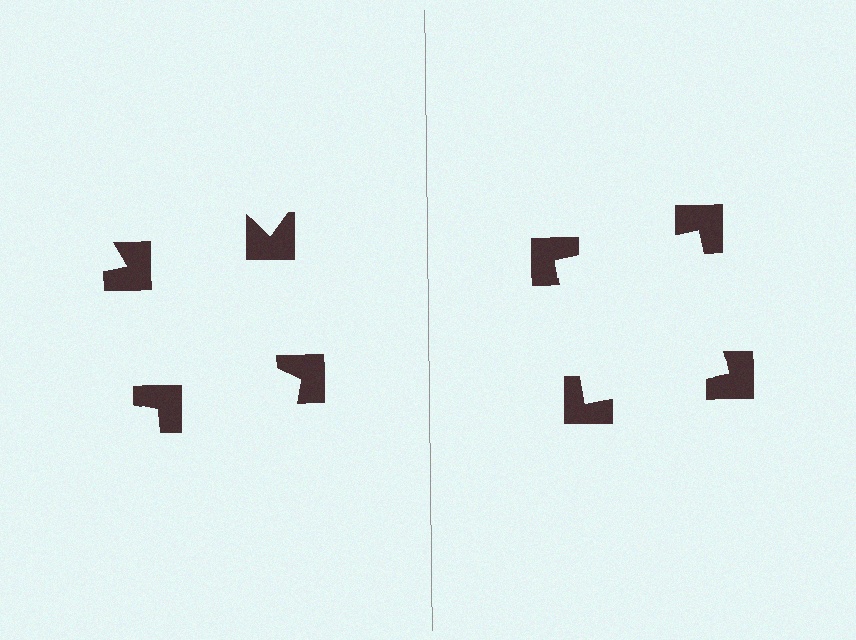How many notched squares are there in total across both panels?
8 — 4 on each side.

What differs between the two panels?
The notched squares are positioned identically on both sides; only the wedge orientations differ. On the right they align to a square; on the left they are misaligned.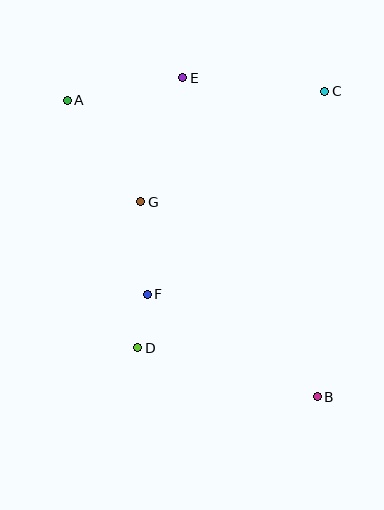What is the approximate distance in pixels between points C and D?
The distance between C and D is approximately 317 pixels.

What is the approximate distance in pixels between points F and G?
The distance between F and G is approximately 93 pixels.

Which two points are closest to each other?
Points D and F are closest to each other.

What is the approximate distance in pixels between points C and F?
The distance between C and F is approximately 270 pixels.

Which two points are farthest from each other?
Points A and B are farthest from each other.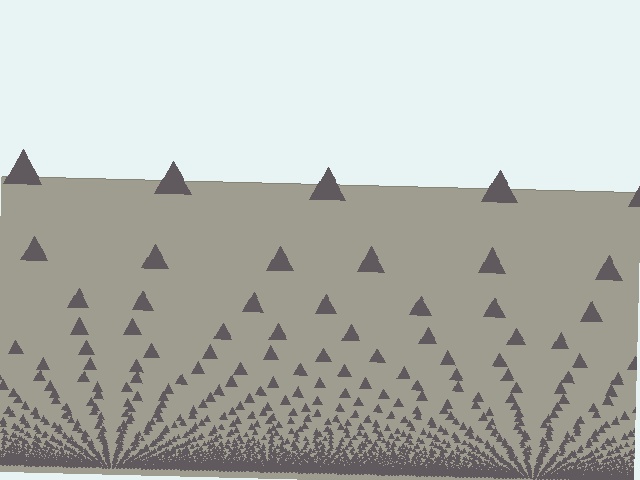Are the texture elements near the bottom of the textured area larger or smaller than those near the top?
Smaller. The gradient is inverted — elements near the bottom are smaller and denser.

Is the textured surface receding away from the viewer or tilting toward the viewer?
The surface appears to tilt toward the viewer. Texture elements get larger and sparser toward the top.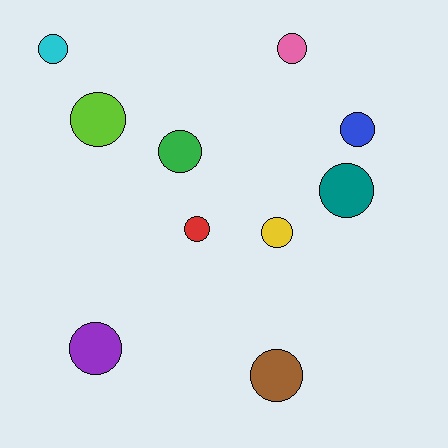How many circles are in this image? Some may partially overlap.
There are 10 circles.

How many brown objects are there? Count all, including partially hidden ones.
There is 1 brown object.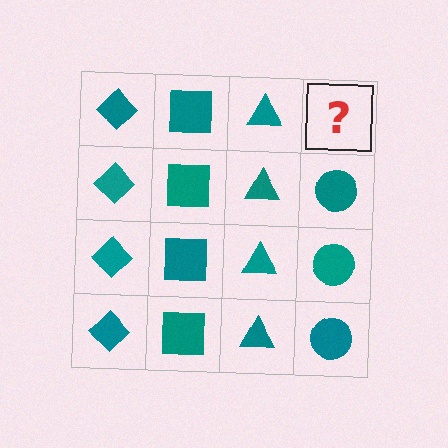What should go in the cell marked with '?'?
The missing cell should contain a teal circle.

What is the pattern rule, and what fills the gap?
The rule is that each column has a consistent shape. The gap should be filled with a teal circle.